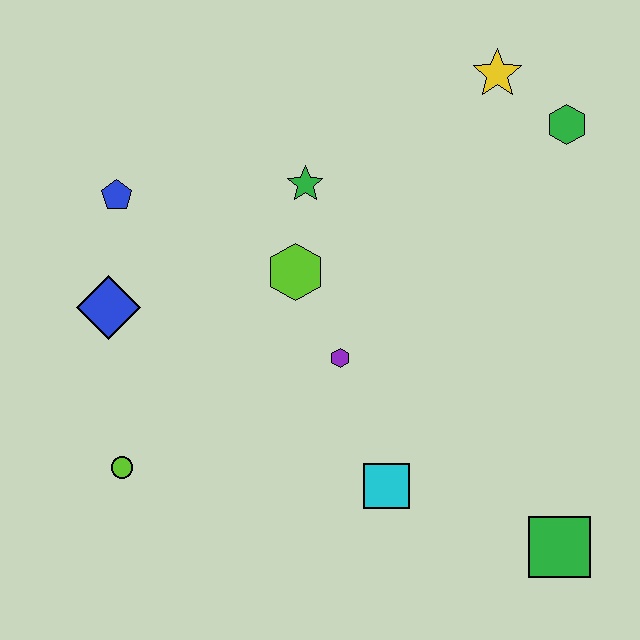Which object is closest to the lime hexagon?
The green star is closest to the lime hexagon.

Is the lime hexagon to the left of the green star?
Yes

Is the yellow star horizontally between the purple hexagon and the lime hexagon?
No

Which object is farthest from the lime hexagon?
The green square is farthest from the lime hexagon.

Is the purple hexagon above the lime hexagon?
No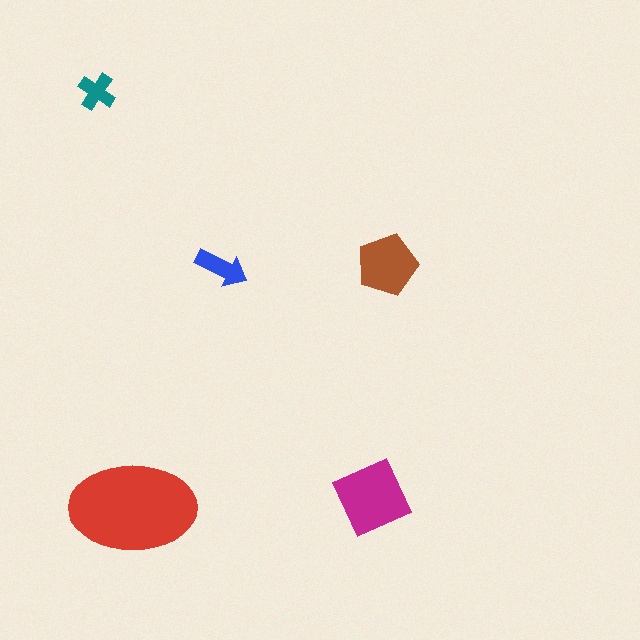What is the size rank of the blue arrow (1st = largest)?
4th.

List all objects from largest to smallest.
The red ellipse, the magenta diamond, the brown pentagon, the blue arrow, the teal cross.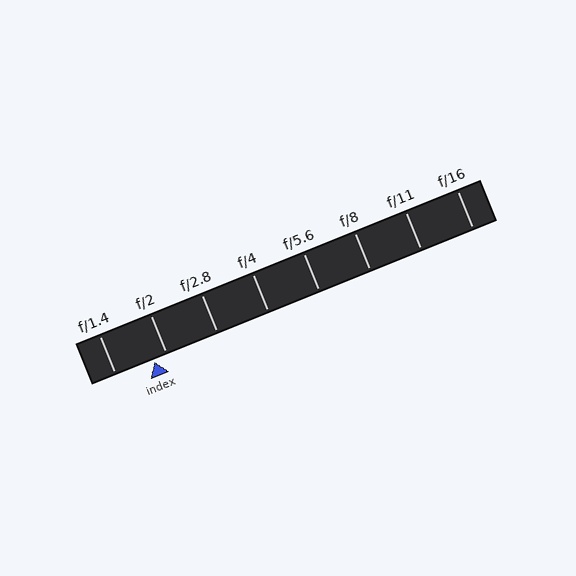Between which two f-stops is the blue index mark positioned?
The index mark is between f/1.4 and f/2.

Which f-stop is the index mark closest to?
The index mark is closest to f/2.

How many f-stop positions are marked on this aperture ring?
There are 8 f-stop positions marked.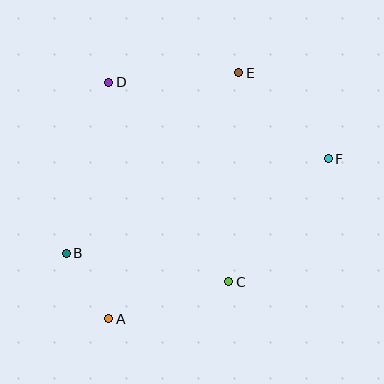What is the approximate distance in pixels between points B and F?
The distance between B and F is approximately 278 pixels.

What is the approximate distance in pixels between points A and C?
The distance between A and C is approximately 125 pixels.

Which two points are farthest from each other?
Points A and E are farthest from each other.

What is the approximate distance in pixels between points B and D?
The distance between B and D is approximately 176 pixels.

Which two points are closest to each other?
Points A and B are closest to each other.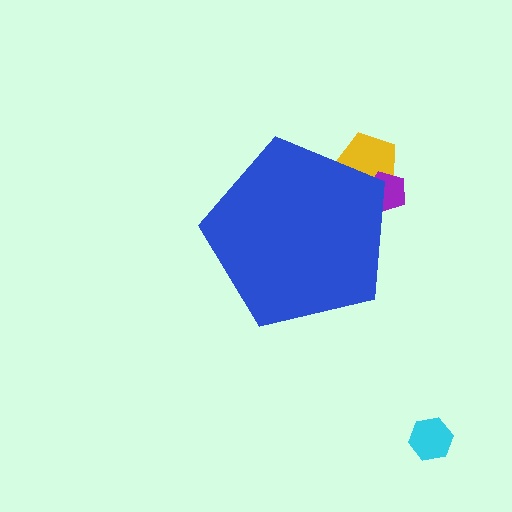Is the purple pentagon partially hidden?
Yes, the purple pentagon is partially hidden behind the blue pentagon.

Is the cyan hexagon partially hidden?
No, the cyan hexagon is fully visible.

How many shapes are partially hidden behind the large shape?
2 shapes are partially hidden.